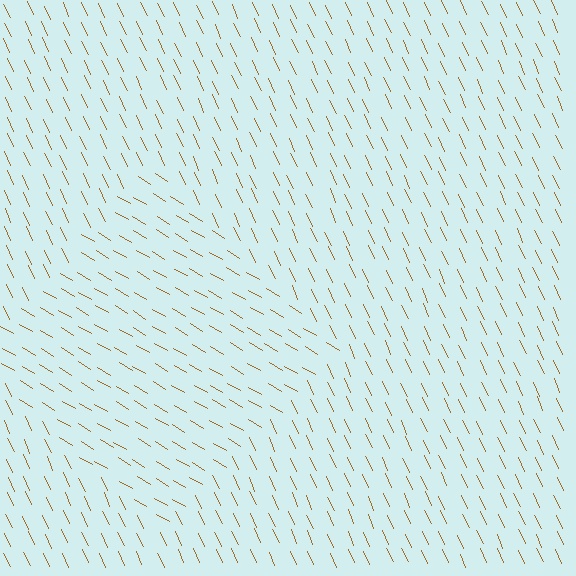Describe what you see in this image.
The image is filled with small brown line segments. A diamond region in the image has lines oriented differently from the surrounding lines, creating a visible texture boundary.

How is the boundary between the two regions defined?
The boundary is defined purely by a change in line orientation (approximately 34 degrees difference). All lines are the same color and thickness.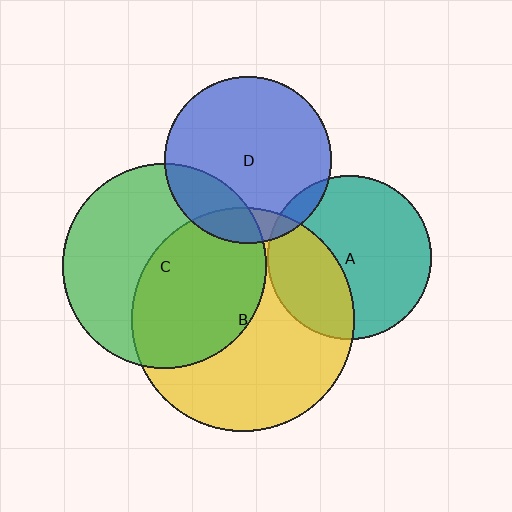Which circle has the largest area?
Circle B (yellow).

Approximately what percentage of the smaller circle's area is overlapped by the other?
Approximately 50%.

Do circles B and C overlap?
Yes.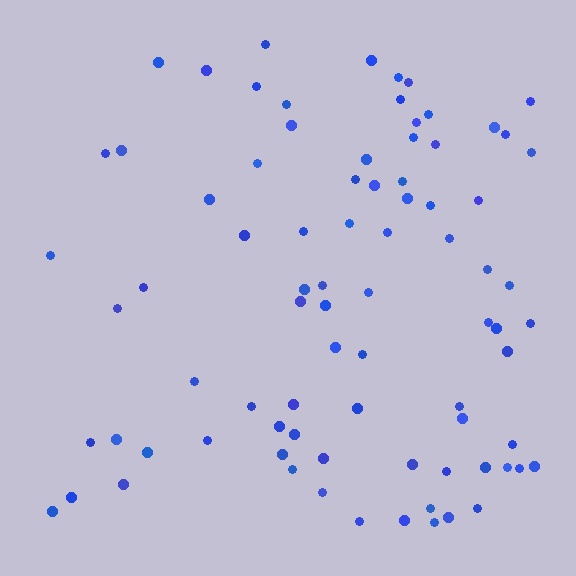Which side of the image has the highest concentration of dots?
The right.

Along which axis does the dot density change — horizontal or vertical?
Horizontal.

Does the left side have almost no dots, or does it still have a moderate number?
Still a moderate number, just noticeably fewer than the right.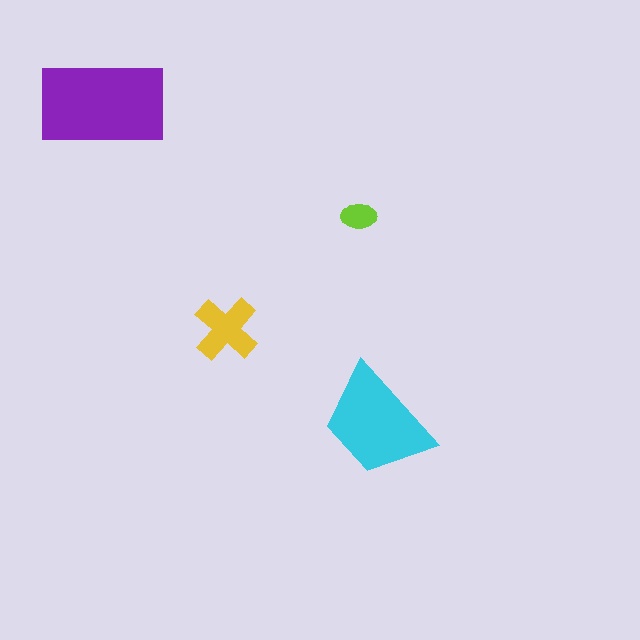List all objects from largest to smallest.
The purple rectangle, the cyan trapezoid, the yellow cross, the lime ellipse.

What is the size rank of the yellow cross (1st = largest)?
3rd.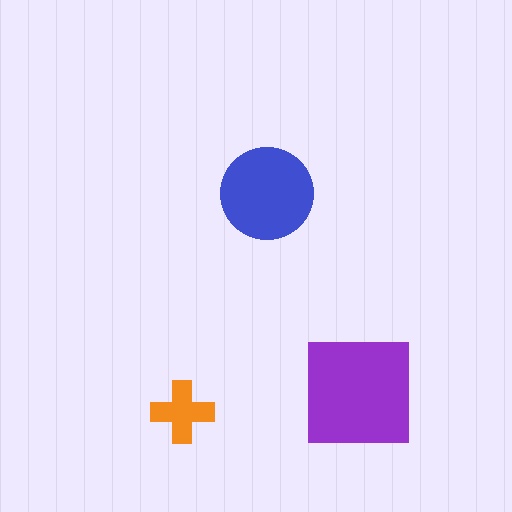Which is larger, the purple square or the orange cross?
The purple square.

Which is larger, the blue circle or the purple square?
The purple square.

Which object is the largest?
The purple square.